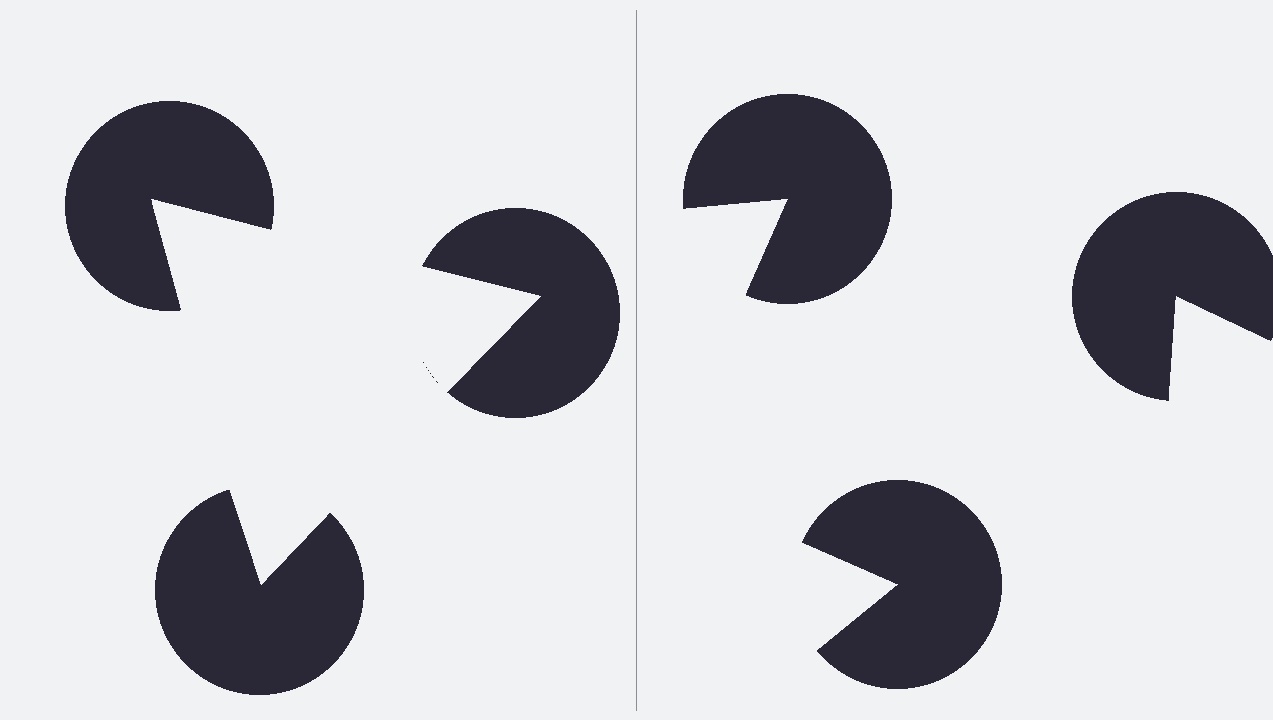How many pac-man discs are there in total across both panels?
6 — 3 on each side.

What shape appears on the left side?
An illusory triangle.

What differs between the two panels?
The pac-man discs are positioned identically on both sides; only the wedge orientations differ. On the left they align to a triangle; on the right they are misaligned.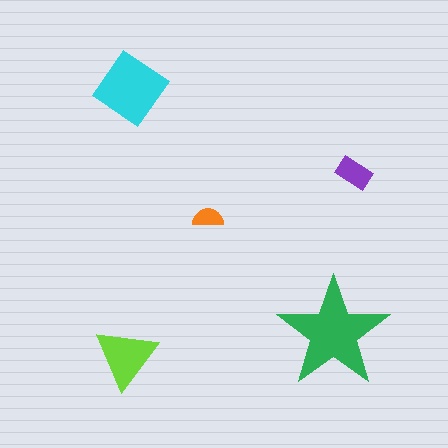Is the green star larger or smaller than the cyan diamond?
Larger.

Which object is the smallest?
The orange semicircle.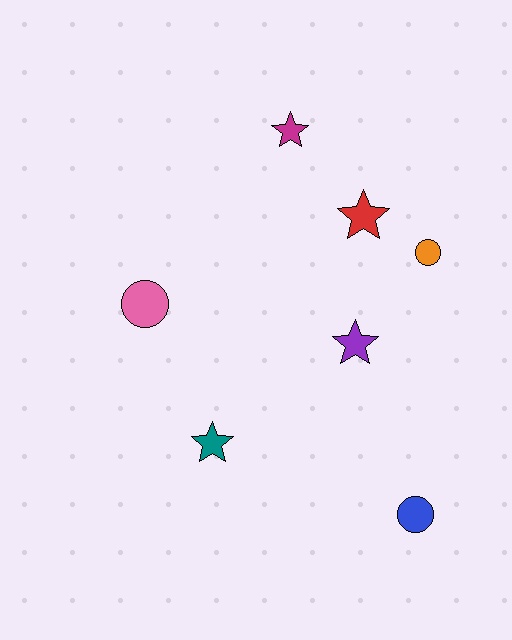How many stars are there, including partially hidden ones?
There are 4 stars.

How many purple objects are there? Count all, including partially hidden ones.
There is 1 purple object.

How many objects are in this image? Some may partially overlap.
There are 7 objects.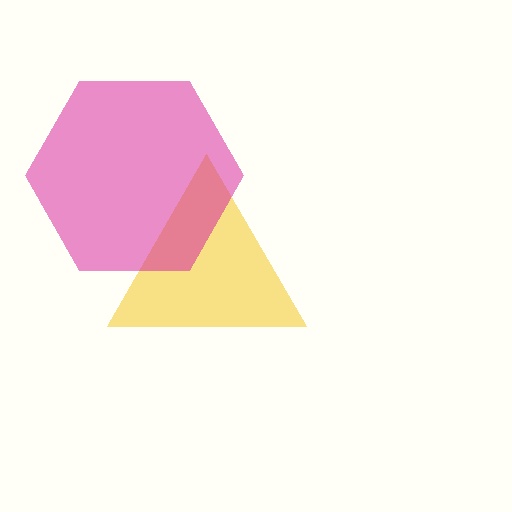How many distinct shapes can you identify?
There are 2 distinct shapes: a yellow triangle, a magenta hexagon.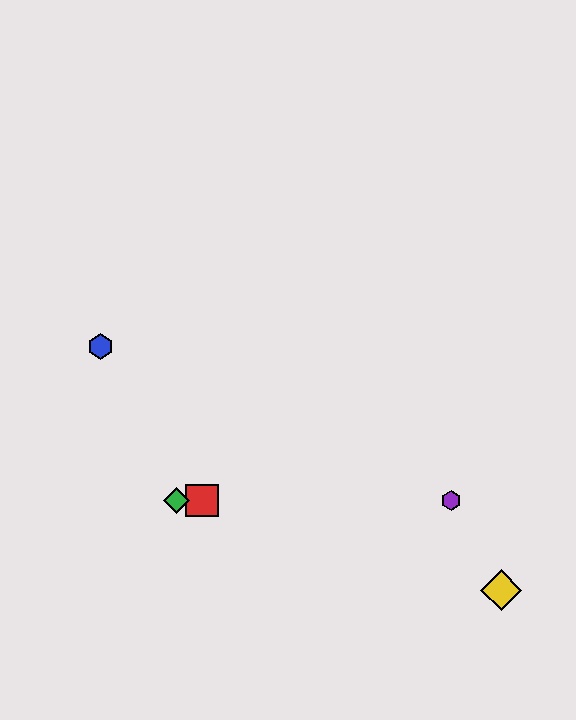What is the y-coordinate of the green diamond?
The green diamond is at y≈501.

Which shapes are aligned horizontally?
The red square, the green diamond, the purple hexagon are aligned horizontally.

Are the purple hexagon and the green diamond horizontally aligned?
Yes, both are at y≈501.